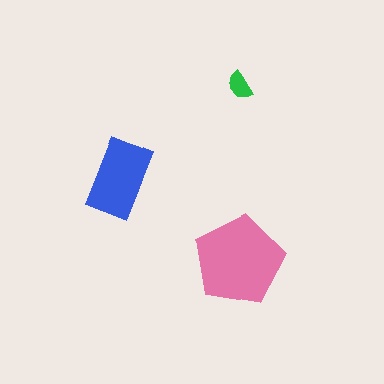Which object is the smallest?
The green semicircle.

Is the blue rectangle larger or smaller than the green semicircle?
Larger.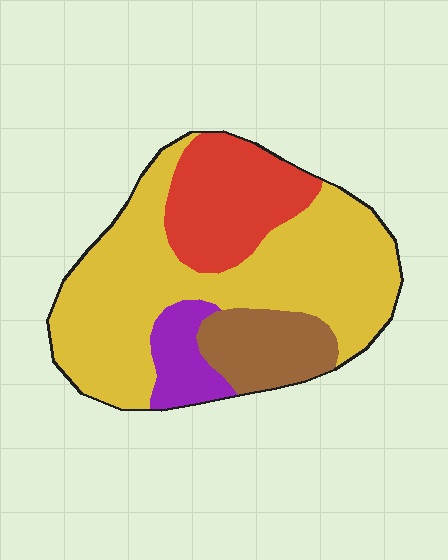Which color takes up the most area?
Yellow, at roughly 55%.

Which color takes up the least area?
Purple, at roughly 10%.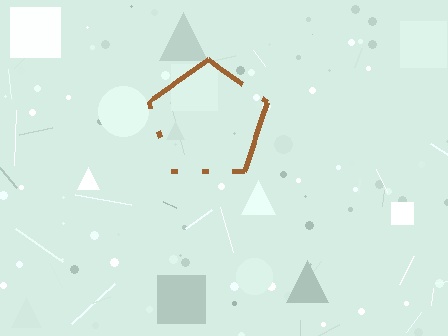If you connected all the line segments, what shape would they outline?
They would outline a pentagon.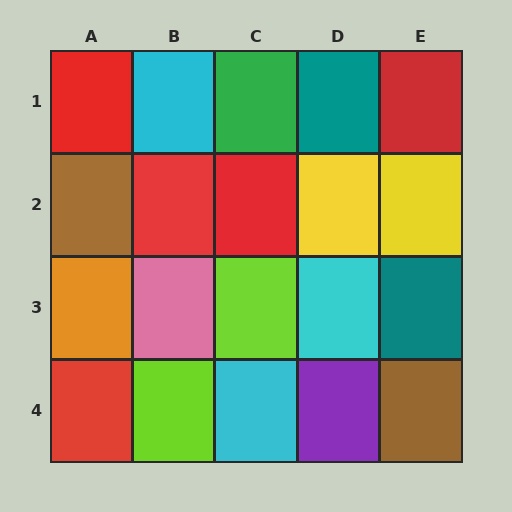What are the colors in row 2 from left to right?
Brown, red, red, yellow, yellow.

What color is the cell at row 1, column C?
Green.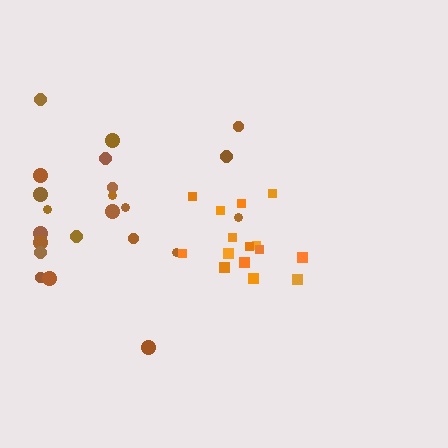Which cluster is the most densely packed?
Orange.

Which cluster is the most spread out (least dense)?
Brown.